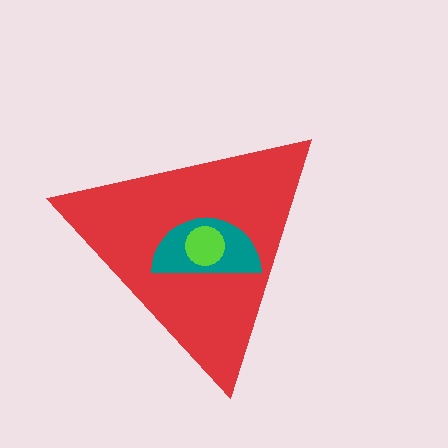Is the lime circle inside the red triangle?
Yes.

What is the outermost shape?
The red triangle.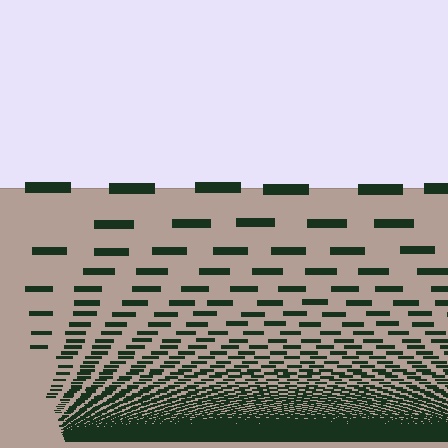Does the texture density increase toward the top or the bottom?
Density increases toward the bottom.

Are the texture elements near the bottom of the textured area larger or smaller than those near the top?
Smaller. The gradient is inverted — elements near the bottom are smaller and denser.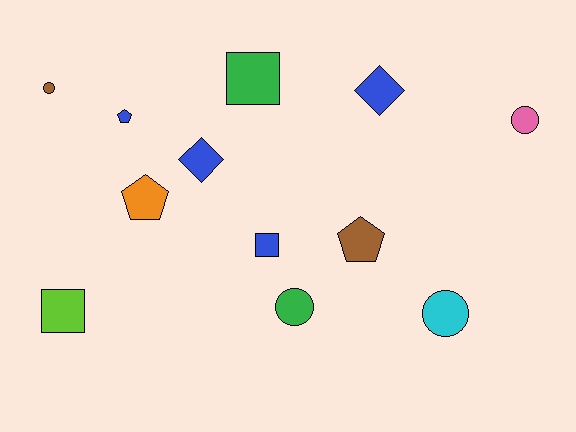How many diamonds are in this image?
There are 2 diamonds.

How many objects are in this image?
There are 12 objects.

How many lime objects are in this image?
There is 1 lime object.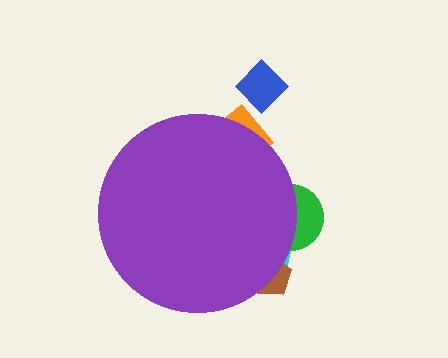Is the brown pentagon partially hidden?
Yes, the brown pentagon is partially hidden behind the purple circle.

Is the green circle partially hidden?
Yes, the green circle is partially hidden behind the purple circle.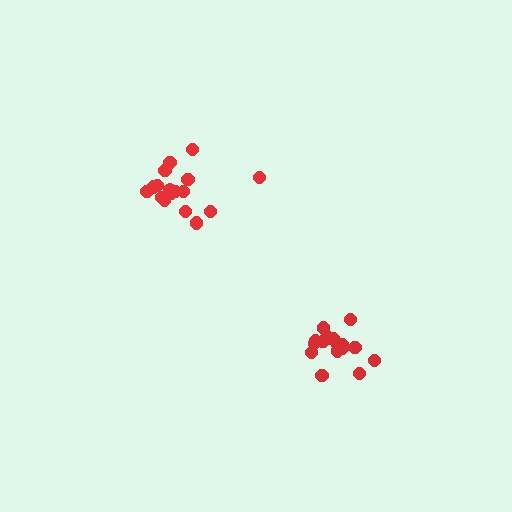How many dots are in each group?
Group 1: 16 dots, Group 2: 18 dots (34 total).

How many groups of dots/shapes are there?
There are 2 groups.